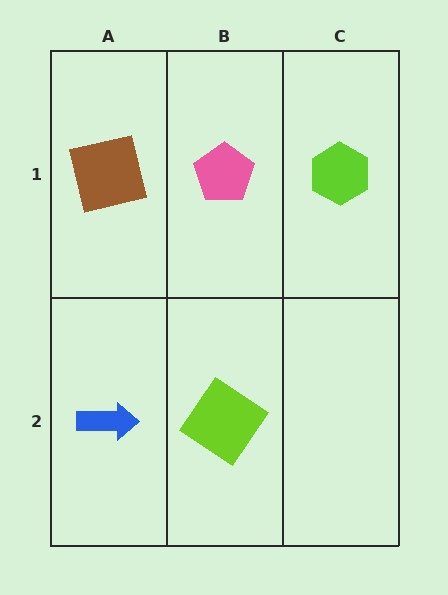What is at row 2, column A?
A blue arrow.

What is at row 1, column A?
A brown square.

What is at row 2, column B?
A lime diamond.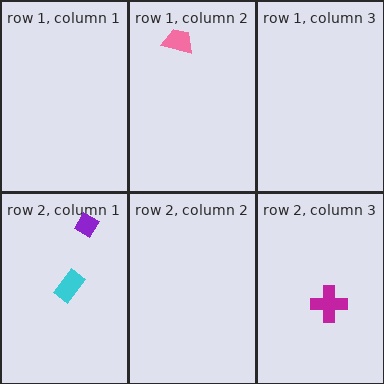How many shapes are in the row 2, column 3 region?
1.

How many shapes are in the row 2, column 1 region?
2.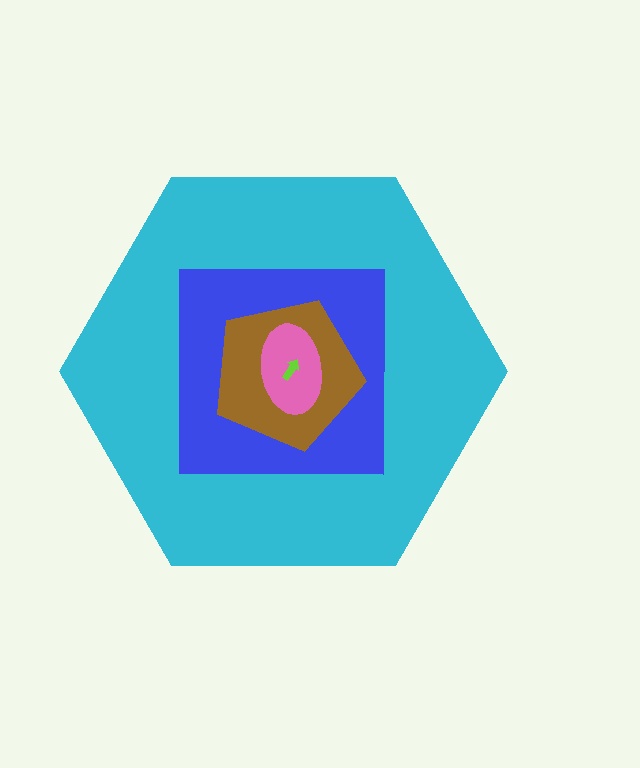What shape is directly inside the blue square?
The brown pentagon.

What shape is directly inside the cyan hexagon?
The blue square.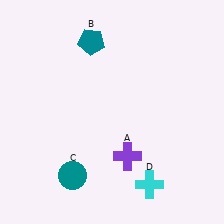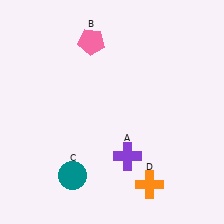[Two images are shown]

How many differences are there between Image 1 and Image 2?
There are 2 differences between the two images.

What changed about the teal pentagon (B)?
In Image 1, B is teal. In Image 2, it changed to pink.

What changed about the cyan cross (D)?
In Image 1, D is cyan. In Image 2, it changed to orange.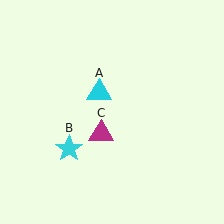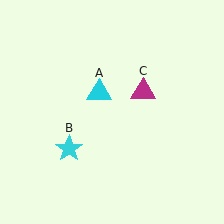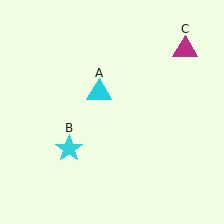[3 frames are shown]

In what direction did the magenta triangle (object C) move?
The magenta triangle (object C) moved up and to the right.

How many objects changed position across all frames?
1 object changed position: magenta triangle (object C).